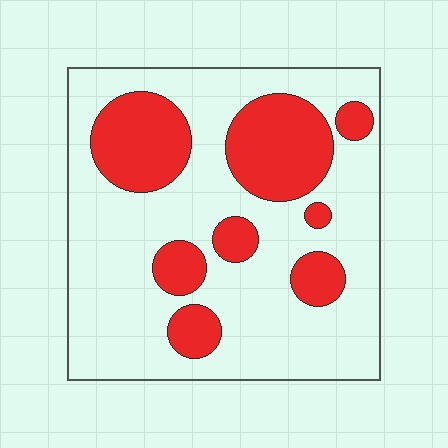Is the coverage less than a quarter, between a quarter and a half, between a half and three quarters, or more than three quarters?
Between a quarter and a half.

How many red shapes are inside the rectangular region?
8.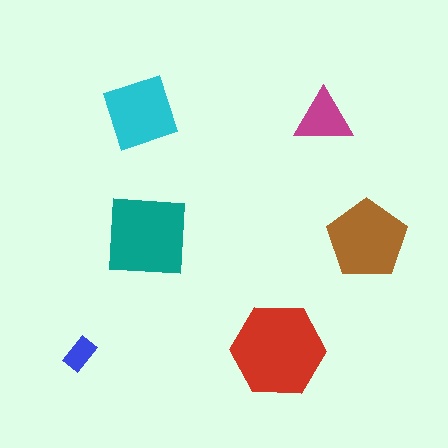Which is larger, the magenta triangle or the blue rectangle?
The magenta triangle.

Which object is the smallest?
The blue rectangle.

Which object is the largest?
The red hexagon.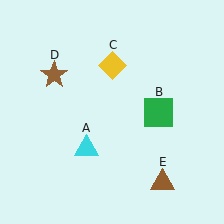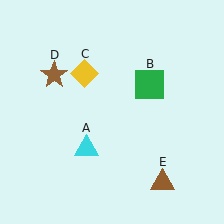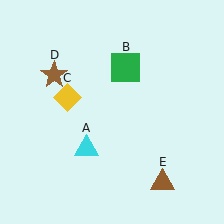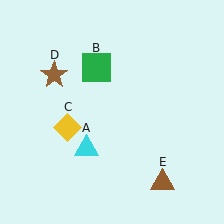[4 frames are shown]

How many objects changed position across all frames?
2 objects changed position: green square (object B), yellow diamond (object C).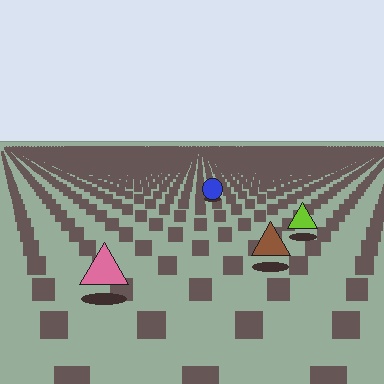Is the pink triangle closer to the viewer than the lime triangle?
Yes. The pink triangle is closer — you can tell from the texture gradient: the ground texture is coarser near it.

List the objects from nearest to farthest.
From nearest to farthest: the pink triangle, the brown triangle, the lime triangle, the blue circle.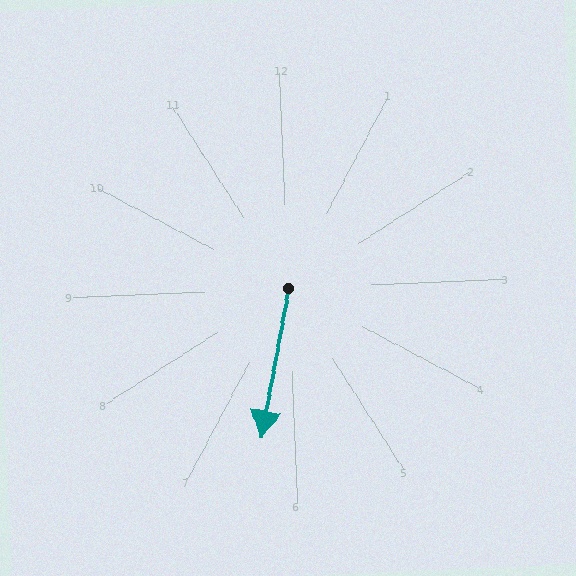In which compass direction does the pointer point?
South.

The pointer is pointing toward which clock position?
Roughly 6 o'clock.